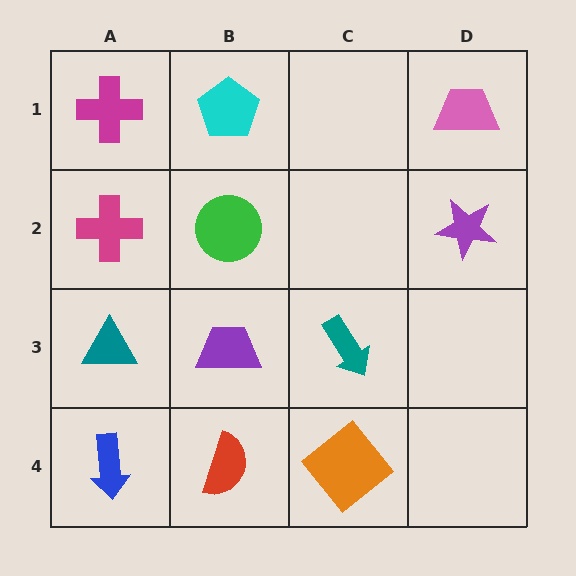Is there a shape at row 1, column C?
No, that cell is empty.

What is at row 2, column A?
A magenta cross.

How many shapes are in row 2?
3 shapes.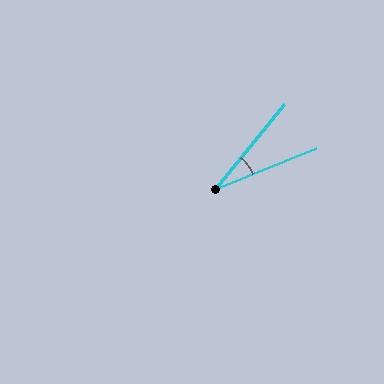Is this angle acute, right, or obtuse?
It is acute.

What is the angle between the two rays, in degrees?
Approximately 29 degrees.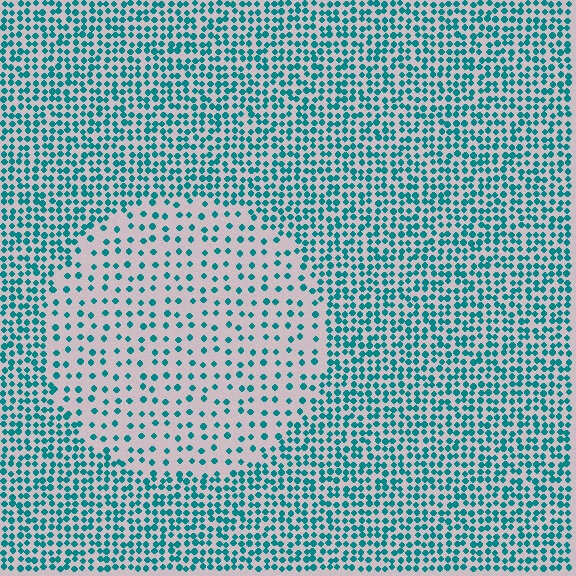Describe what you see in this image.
The image contains small teal elements arranged at two different densities. A circle-shaped region is visible where the elements are less densely packed than the surrounding area.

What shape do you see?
I see a circle.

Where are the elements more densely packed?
The elements are more densely packed outside the circle boundary.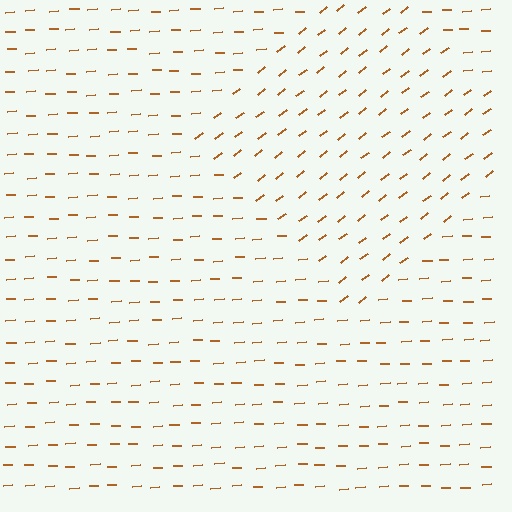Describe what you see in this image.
The image is filled with small brown line segments. A diamond region in the image has lines oriented differently from the surrounding lines, creating a visible texture boundary.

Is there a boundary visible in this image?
Yes, there is a texture boundary formed by a change in line orientation.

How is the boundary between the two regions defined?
The boundary is defined purely by a change in line orientation (approximately 34 degrees difference). All lines are the same color and thickness.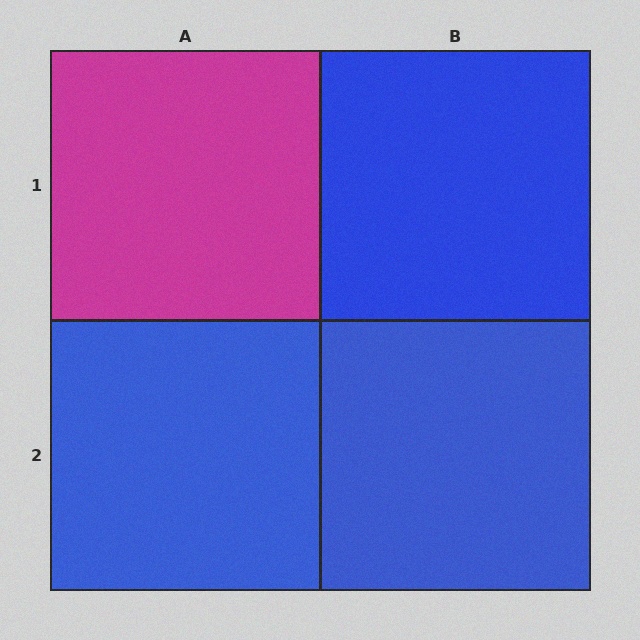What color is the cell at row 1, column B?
Blue.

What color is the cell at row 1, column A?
Magenta.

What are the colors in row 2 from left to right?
Blue, blue.